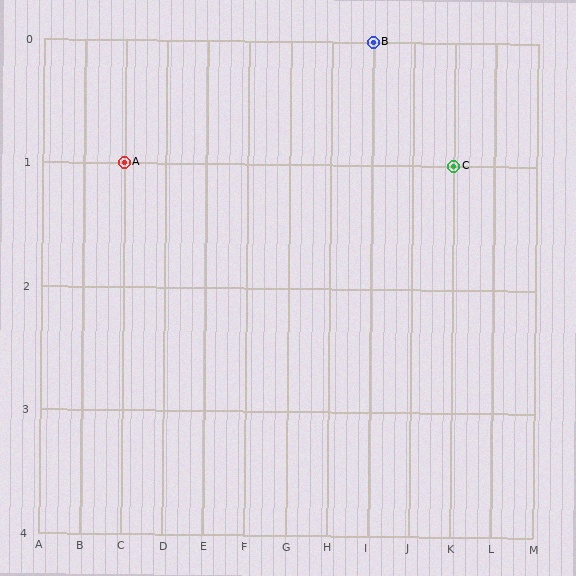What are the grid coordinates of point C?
Point C is at grid coordinates (K, 1).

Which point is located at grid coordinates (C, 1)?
Point A is at (C, 1).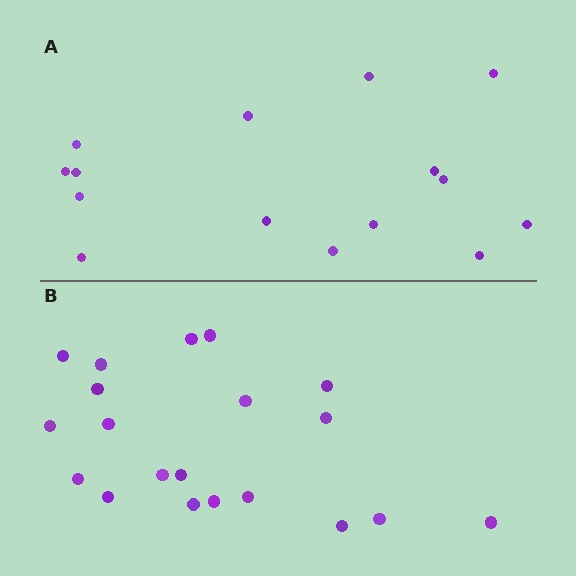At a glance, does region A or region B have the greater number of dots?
Region B (the bottom region) has more dots.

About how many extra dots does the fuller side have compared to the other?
Region B has about 5 more dots than region A.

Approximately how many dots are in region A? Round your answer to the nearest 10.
About 20 dots. (The exact count is 15, which rounds to 20.)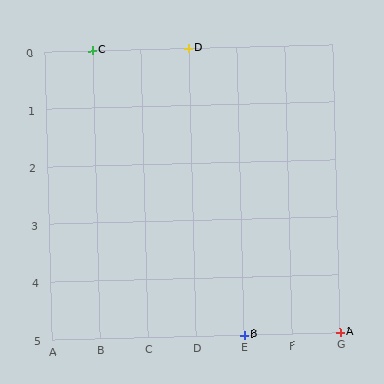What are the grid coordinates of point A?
Point A is at grid coordinates (G, 5).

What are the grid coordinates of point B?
Point B is at grid coordinates (E, 5).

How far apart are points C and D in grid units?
Points C and D are 2 columns apart.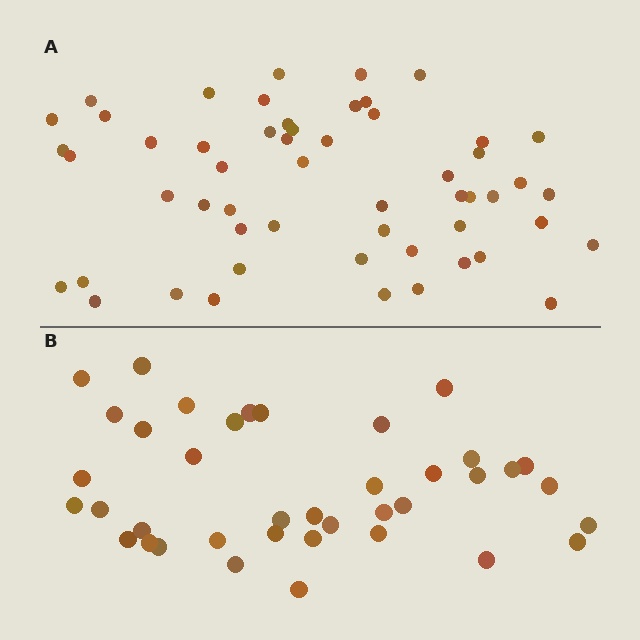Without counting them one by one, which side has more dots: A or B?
Region A (the top region) has more dots.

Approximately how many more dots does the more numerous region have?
Region A has approximately 15 more dots than region B.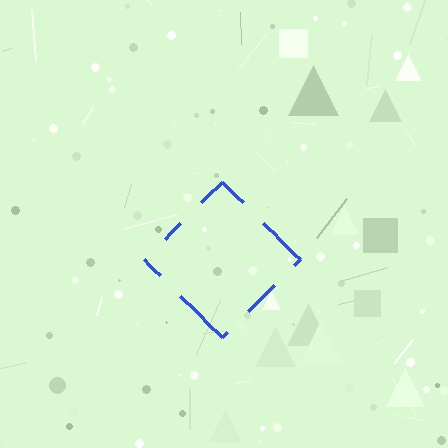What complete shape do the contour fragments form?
The contour fragments form a diamond.